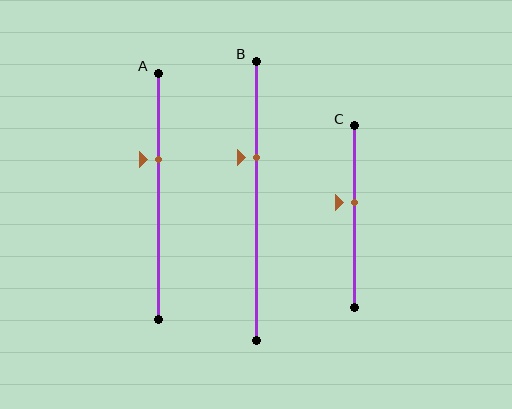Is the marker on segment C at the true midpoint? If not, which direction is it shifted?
No, the marker on segment C is shifted upward by about 8% of the segment length.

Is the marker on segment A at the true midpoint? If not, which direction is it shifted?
No, the marker on segment A is shifted upward by about 15% of the segment length.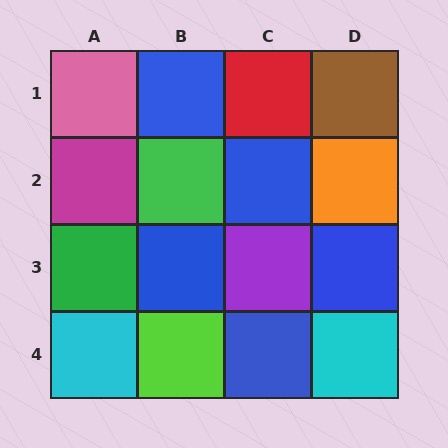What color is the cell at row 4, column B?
Lime.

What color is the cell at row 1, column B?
Blue.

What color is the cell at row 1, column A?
Pink.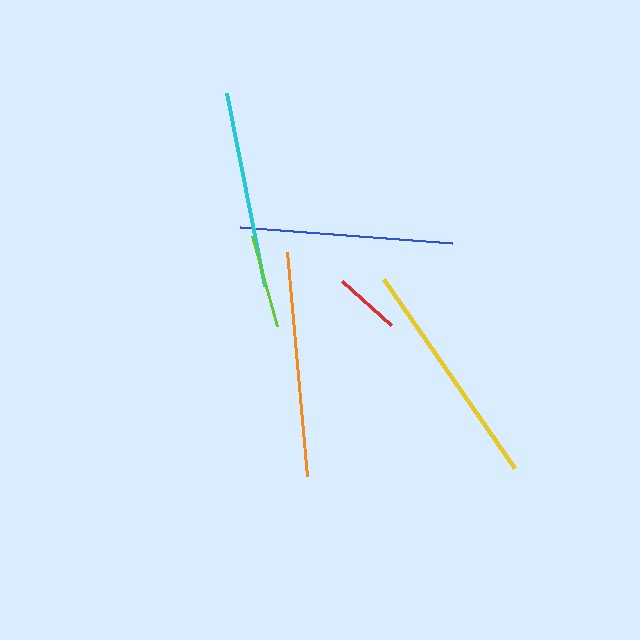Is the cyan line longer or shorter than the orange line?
The orange line is longer than the cyan line.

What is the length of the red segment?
The red segment is approximately 66 pixels long.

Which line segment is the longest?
The yellow line is the longest at approximately 230 pixels.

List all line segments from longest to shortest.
From longest to shortest: yellow, orange, blue, cyan, lime, red.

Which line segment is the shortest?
The red line is the shortest at approximately 66 pixels.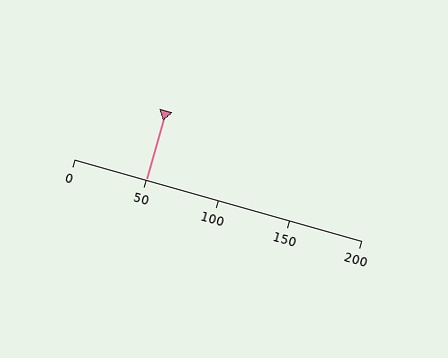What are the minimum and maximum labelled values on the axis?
The axis runs from 0 to 200.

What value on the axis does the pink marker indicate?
The marker indicates approximately 50.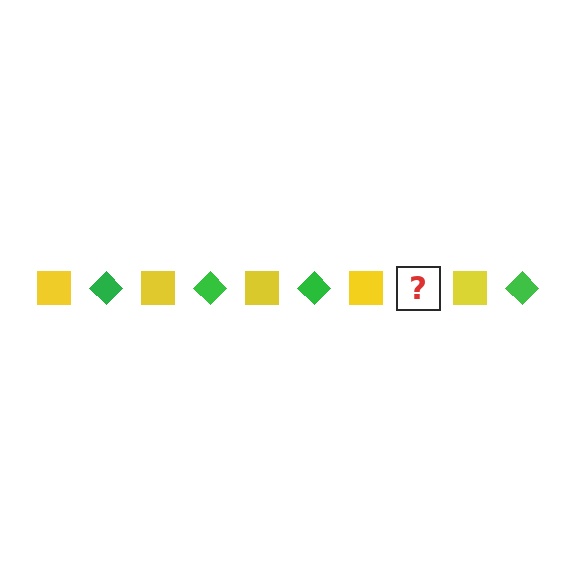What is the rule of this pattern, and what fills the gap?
The rule is that the pattern alternates between yellow square and green diamond. The gap should be filled with a green diamond.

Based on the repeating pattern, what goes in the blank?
The blank should be a green diamond.